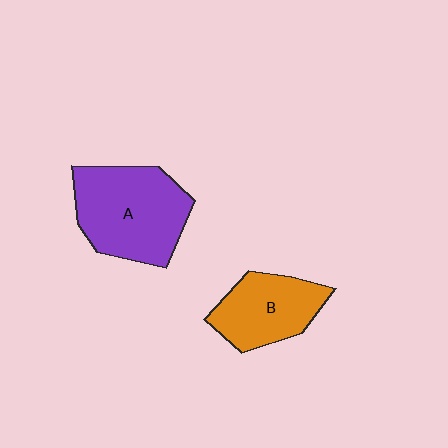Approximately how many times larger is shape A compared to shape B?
Approximately 1.5 times.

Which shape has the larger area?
Shape A (purple).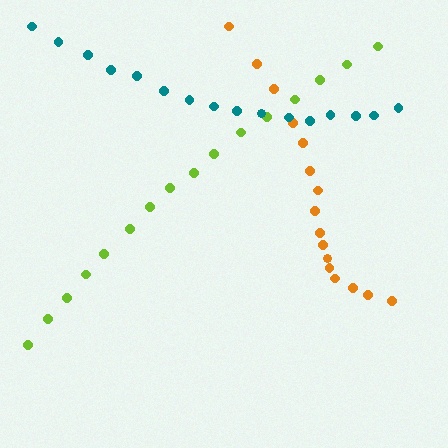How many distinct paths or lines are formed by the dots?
There are 3 distinct paths.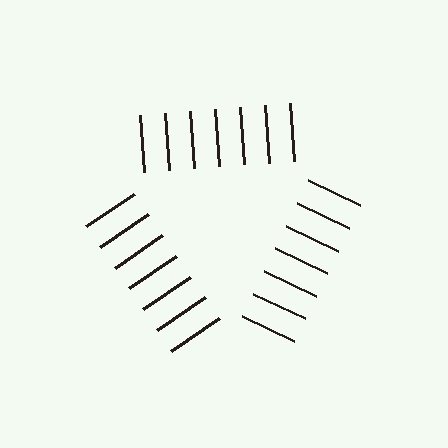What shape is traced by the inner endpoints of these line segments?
An illusory triangle — the line segments terminate on its edges but no continuous stroke is drawn.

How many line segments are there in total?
21 — 7 along each of the 3 edges.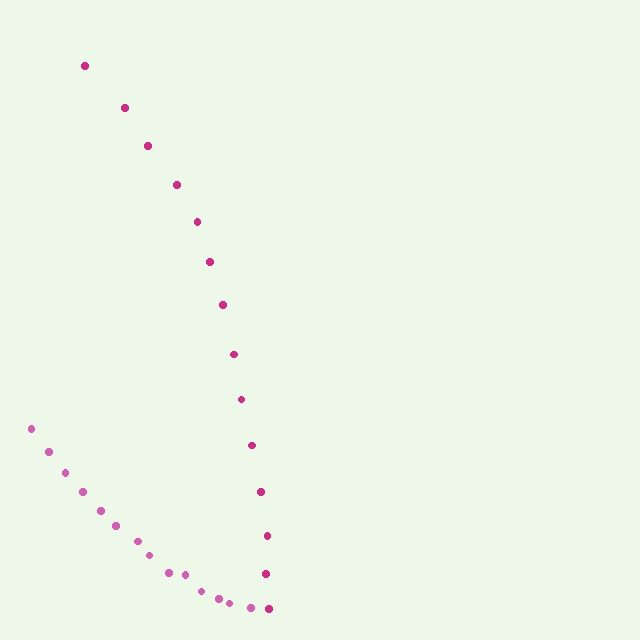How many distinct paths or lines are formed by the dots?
There are 2 distinct paths.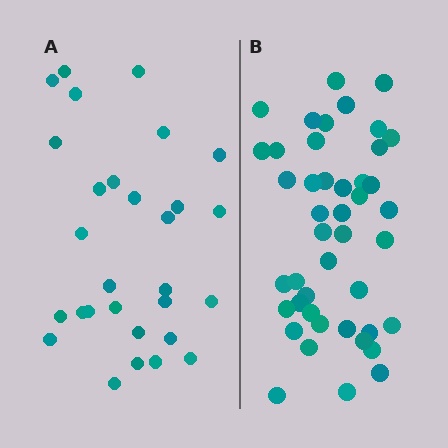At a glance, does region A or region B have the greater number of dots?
Region B (the right region) has more dots.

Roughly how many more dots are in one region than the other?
Region B has approximately 15 more dots than region A.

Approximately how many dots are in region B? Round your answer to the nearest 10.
About 40 dots. (The exact count is 44, which rounds to 40.)